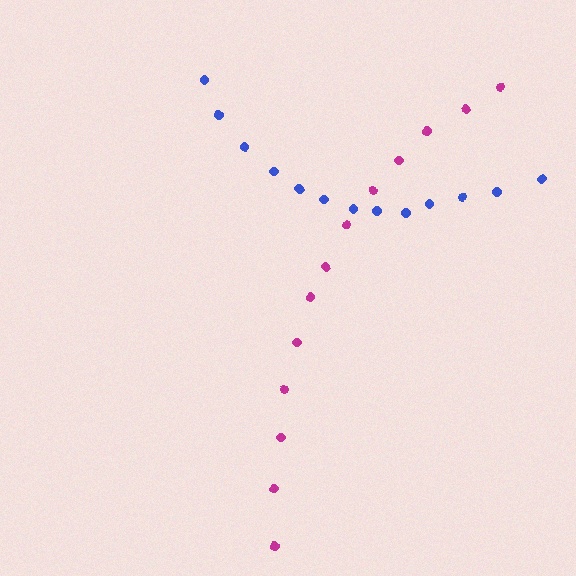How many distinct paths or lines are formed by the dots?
There are 2 distinct paths.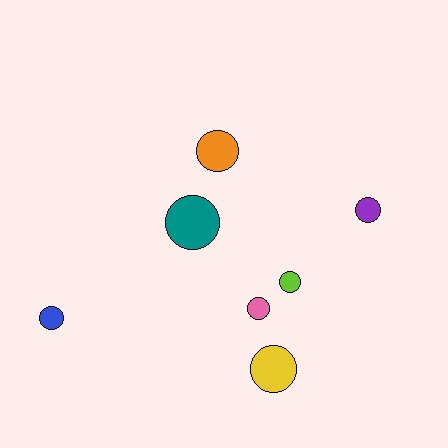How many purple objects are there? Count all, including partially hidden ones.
There is 1 purple object.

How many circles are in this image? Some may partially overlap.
There are 7 circles.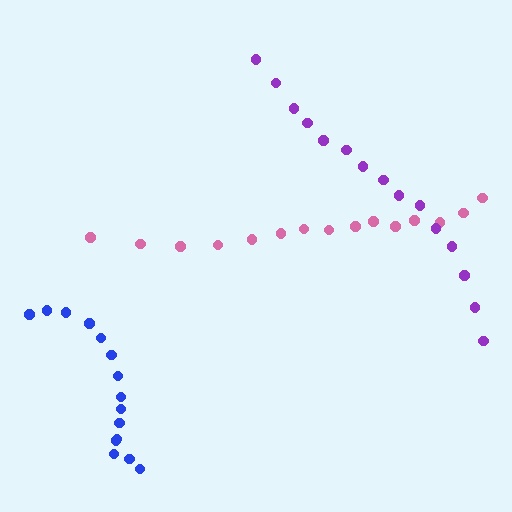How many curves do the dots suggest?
There are 3 distinct paths.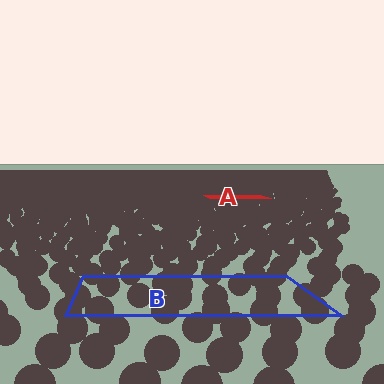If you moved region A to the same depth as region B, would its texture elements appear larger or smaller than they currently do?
They would appear larger. At a closer depth, the same texture elements are projected at a bigger on-screen size.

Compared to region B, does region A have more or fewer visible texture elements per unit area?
Region A has more texture elements per unit area — they are packed more densely because it is farther away.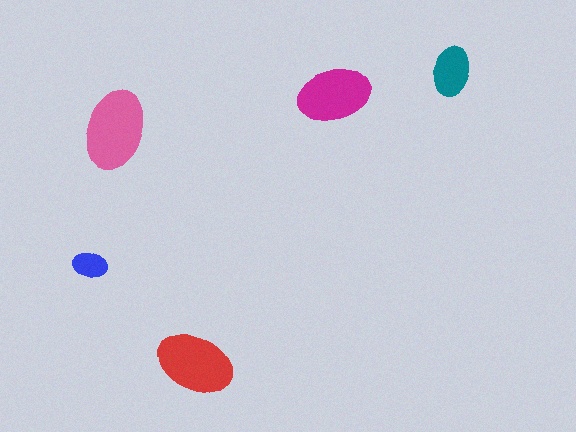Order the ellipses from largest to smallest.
the pink one, the red one, the magenta one, the teal one, the blue one.